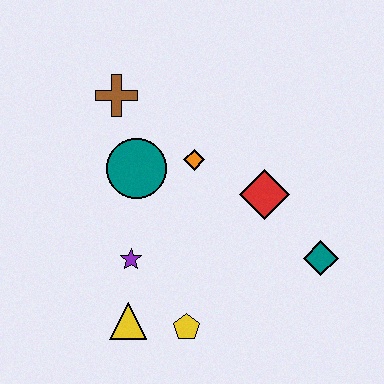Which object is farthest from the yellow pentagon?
The brown cross is farthest from the yellow pentagon.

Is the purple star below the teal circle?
Yes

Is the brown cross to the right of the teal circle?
No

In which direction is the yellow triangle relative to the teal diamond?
The yellow triangle is to the left of the teal diamond.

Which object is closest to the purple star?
The yellow triangle is closest to the purple star.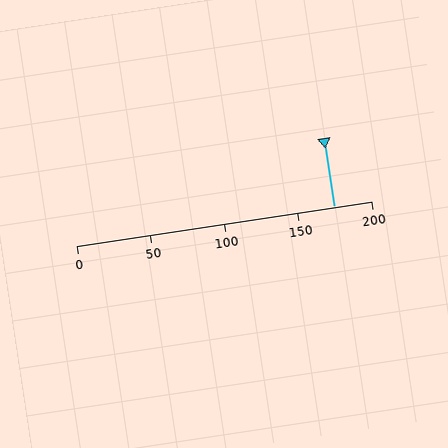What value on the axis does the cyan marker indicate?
The marker indicates approximately 175.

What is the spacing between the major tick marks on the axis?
The major ticks are spaced 50 apart.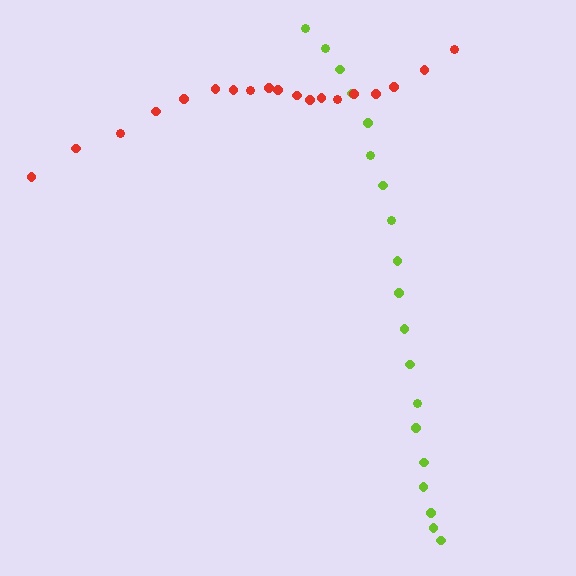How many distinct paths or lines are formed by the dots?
There are 2 distinct paths.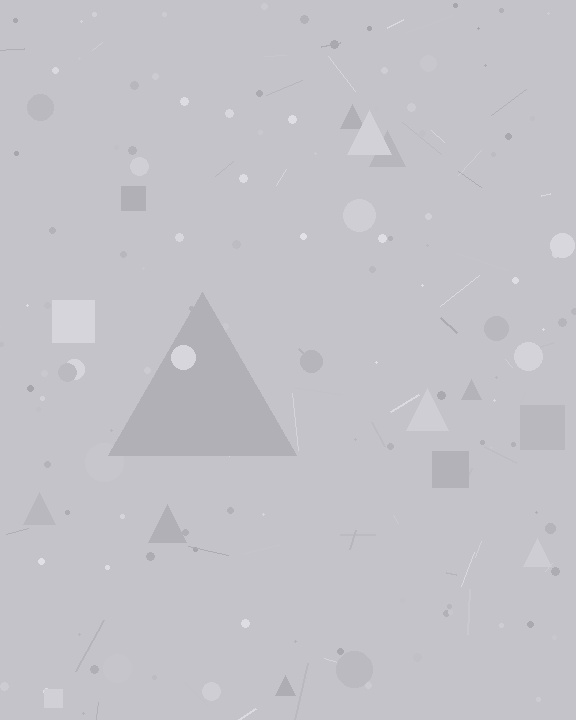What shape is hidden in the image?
A triangle is hidden in the image.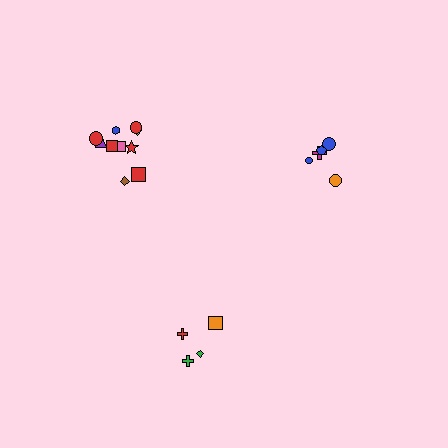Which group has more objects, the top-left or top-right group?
The top-left group.